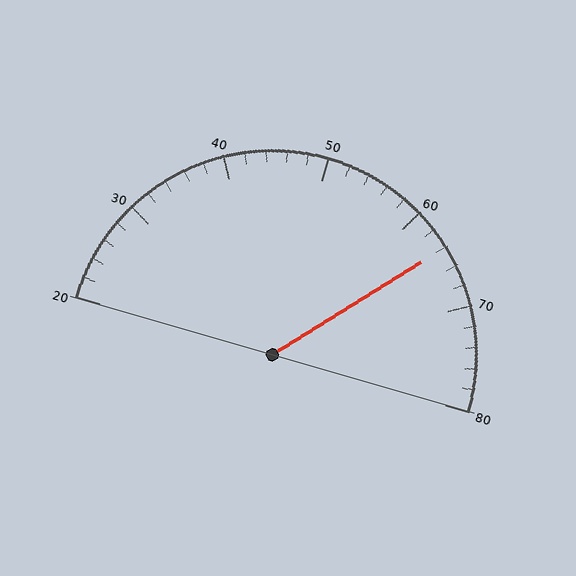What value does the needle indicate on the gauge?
The needle indicates approximately 64.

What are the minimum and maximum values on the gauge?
The gauge ranges from 20 to 80.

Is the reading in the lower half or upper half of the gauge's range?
The reading is in the upper half of the range (20 to 80).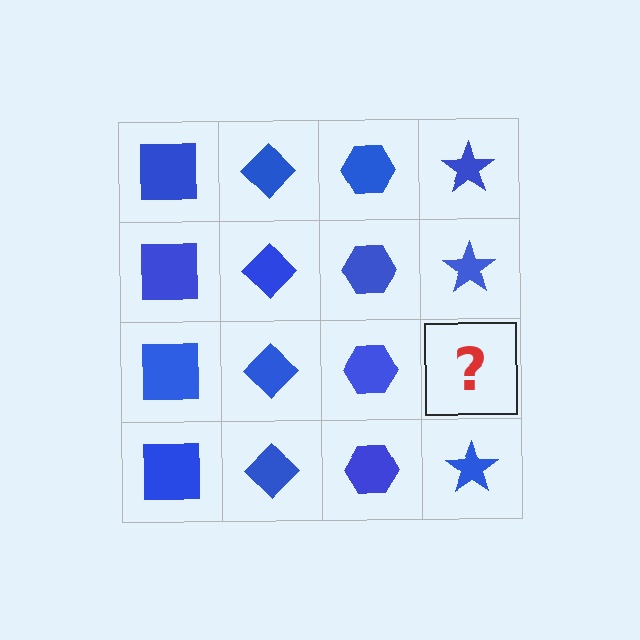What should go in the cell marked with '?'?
The missing cell should contain a blue star.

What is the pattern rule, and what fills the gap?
The rule is that each column has a consistent shape. The gap should be filled with a blue star.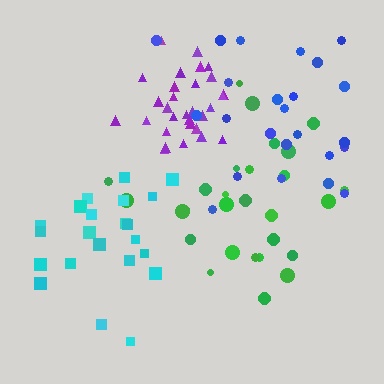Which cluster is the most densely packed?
Purple.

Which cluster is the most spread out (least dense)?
Blue.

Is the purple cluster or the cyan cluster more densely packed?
Purple.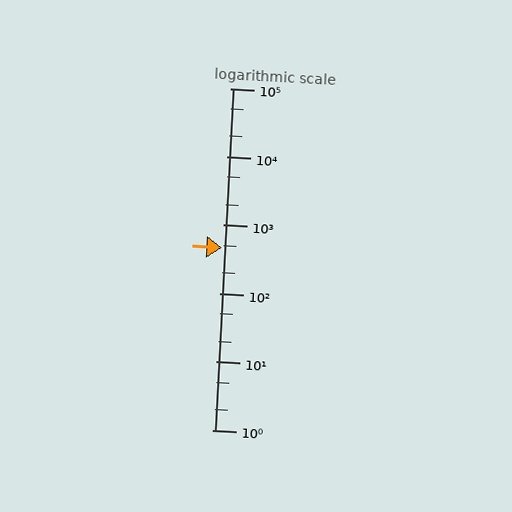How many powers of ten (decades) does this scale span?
The scale spans 5 decades, from 1 to 100000.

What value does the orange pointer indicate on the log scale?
The pointer indicates approximately 470.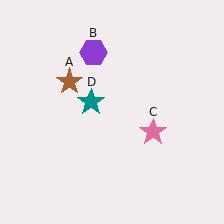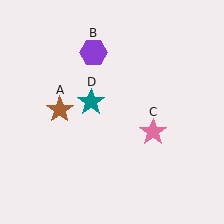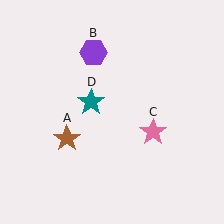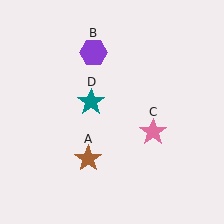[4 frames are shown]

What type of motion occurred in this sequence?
The brown star (object A) rotated counterclockwise around the center of the scene.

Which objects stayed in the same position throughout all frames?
Purple hexagon (object B) and pink star (object C) and teal star (object D) remained stationary.